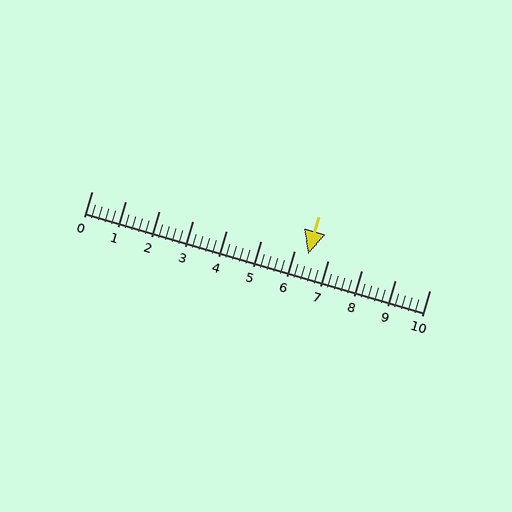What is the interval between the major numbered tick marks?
The major tick marks are spaced 1 units apart.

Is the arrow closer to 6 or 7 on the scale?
The arrow is closer to 6.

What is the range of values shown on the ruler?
The ruler shows values from 0 to 10.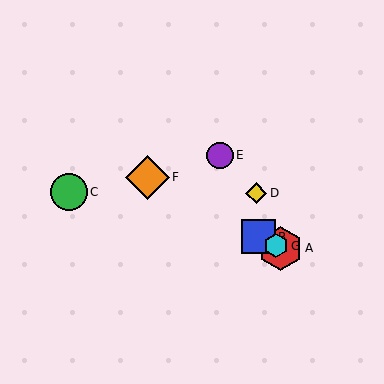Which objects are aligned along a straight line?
Objects A, B, F, G are aligned along a straight line.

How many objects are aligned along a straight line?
4 objects (A, B, F, G) are aligned along a straight line.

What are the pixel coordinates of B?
Object B is at (259, 237).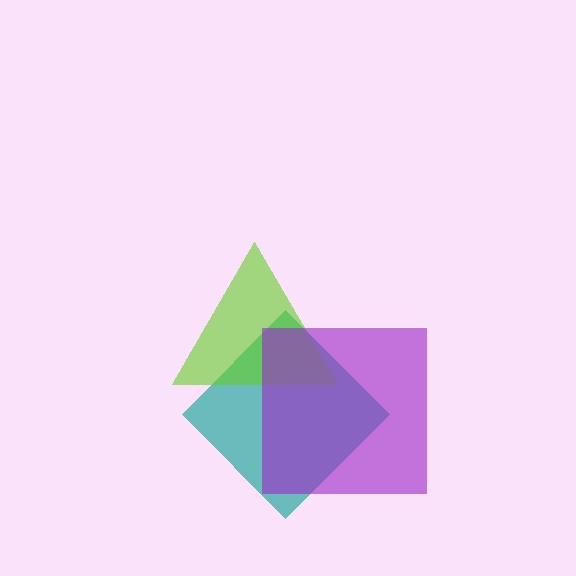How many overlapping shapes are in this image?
There are 3 overlapping shapes in the image.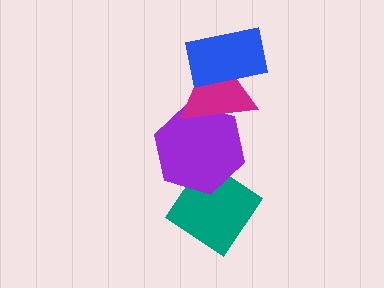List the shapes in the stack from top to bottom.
From top to bottom: the blue rectangle, the magenta triangle, the purple hexagon, the teal diamond.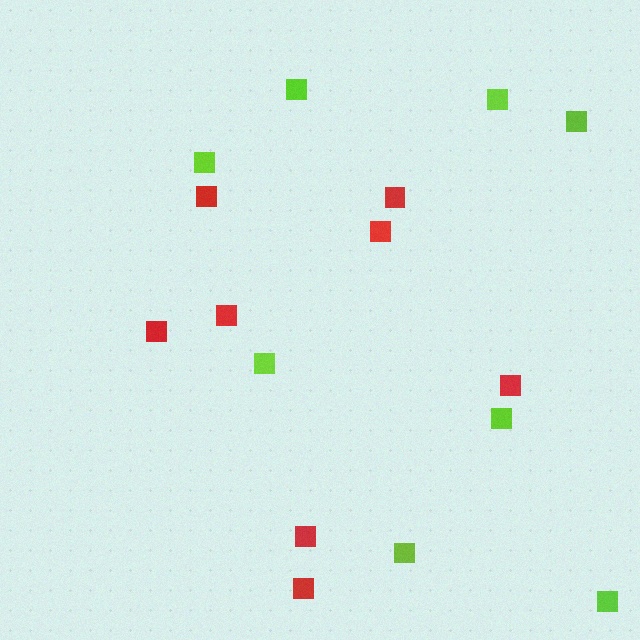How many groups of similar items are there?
There are 2 groups: one group of red squares (8) and one group of lime squares (8).